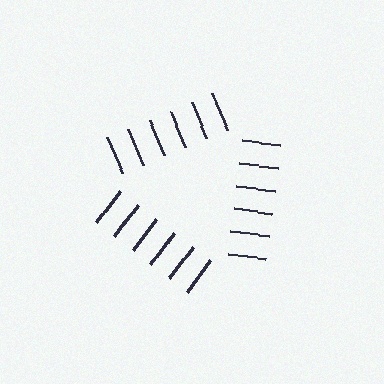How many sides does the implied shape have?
3 sides — the line-ends trace a triangle.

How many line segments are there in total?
18 — 6 along each of the 3 edges.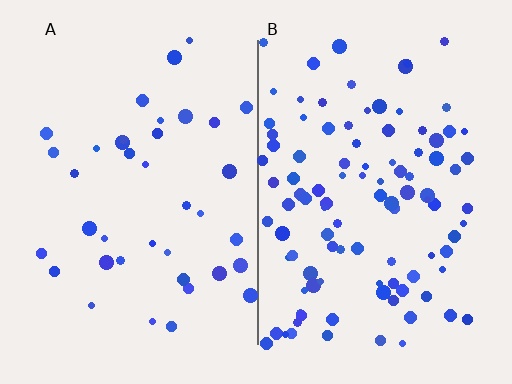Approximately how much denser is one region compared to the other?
Approximately 2.7× — region B over region A.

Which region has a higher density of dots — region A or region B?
B (the right).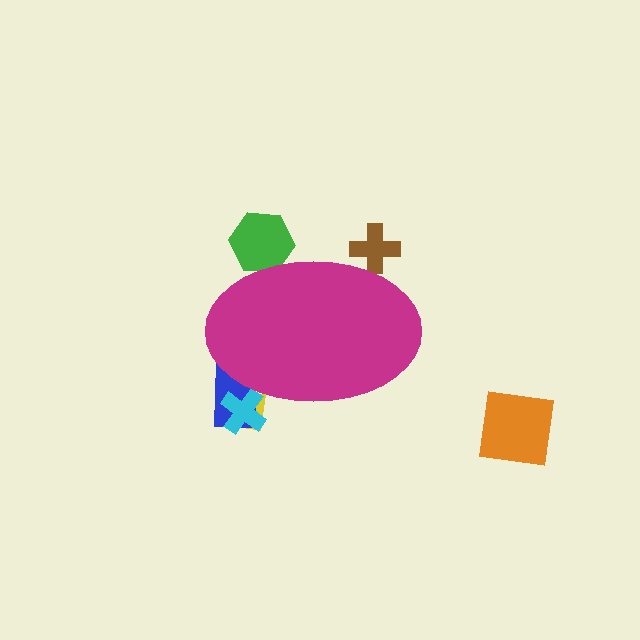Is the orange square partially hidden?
No, the orange square is fully visible.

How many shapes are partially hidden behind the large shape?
5 shapes are partially hidden.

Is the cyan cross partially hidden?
Yes, the cyan cross is partially hidden behind the magenta ellipse.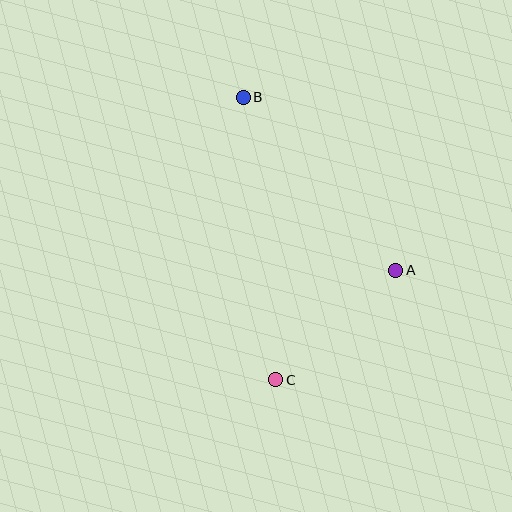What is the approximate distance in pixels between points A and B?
The distance between A and B is approximately 230 pixels.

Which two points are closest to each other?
Points A and C are closest to each other.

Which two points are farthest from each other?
Points B and C are farthest from each other.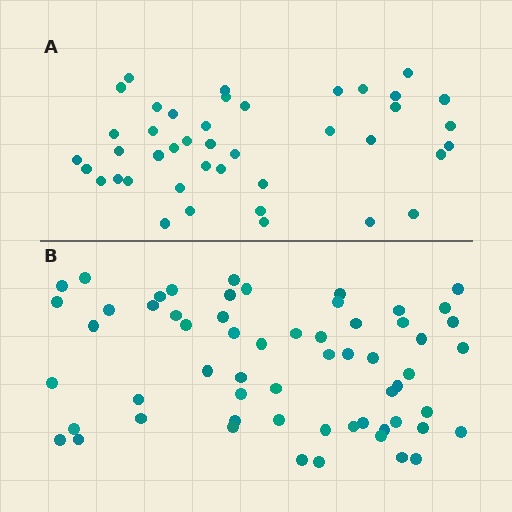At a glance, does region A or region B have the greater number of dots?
Region B (the bottom region) has more dots.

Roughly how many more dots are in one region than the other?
Region B has approximately 20 more dots than region A.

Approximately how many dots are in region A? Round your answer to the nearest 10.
About 40 dots. (The exact count is 42, which rounds to 40.)